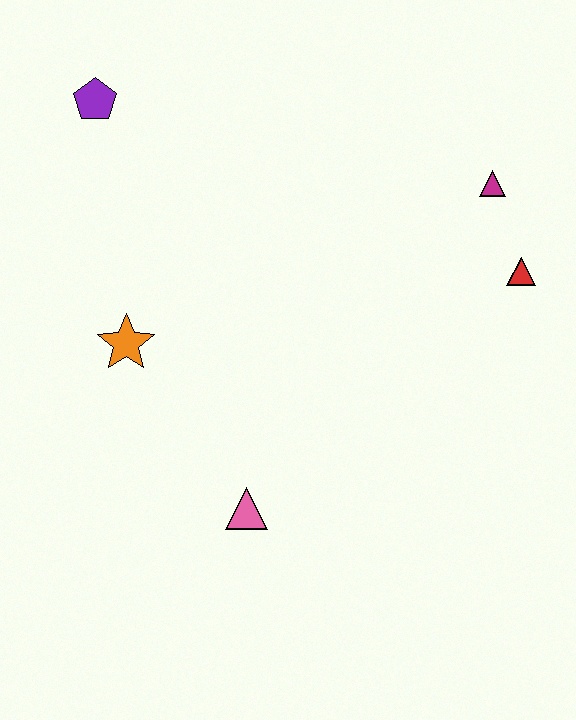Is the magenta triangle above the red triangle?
Yes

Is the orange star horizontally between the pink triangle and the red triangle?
No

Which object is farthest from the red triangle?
The purple pentagon is farthest from the red triangle.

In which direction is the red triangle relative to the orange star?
The red triangle is to the right of the orange star.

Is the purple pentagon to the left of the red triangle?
Yes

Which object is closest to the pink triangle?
The orange star is closest to the pink triangle.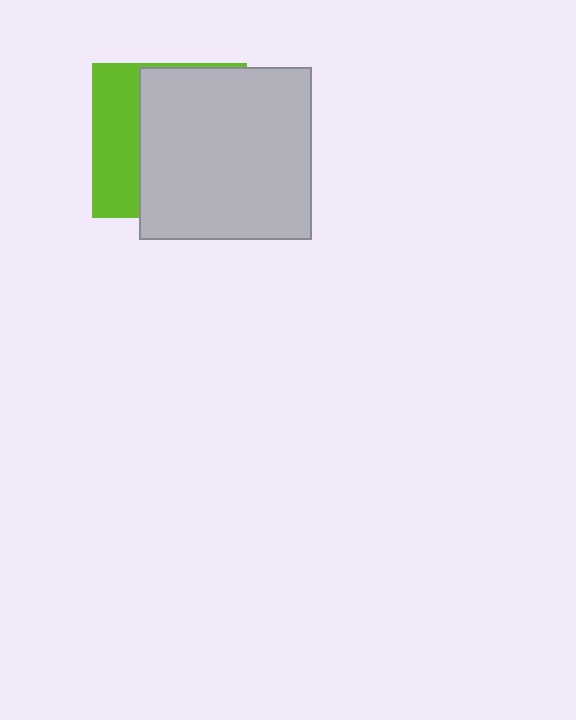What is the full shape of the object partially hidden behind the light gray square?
The partially hidden object is a lime square.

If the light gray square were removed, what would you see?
You would see the complete lime square.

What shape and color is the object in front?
The object in front is a light gray square.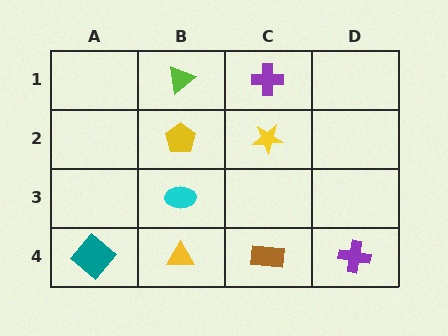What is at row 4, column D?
A purple cross.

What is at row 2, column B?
A yellow pentagon.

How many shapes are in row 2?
2 shapes.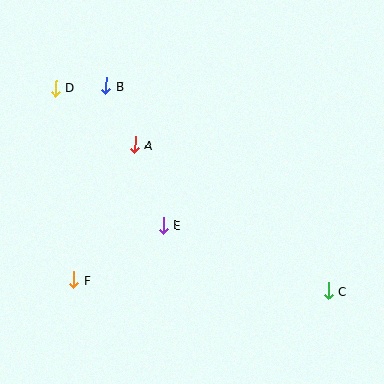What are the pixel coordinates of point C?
Point C is at (328, 291).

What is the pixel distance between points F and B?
The distance between F and B is 197 pixels.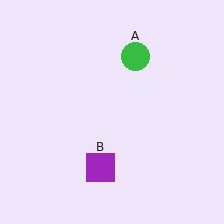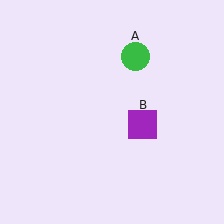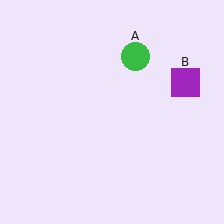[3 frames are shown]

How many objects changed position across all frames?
1 object changed position: purple square (object B).